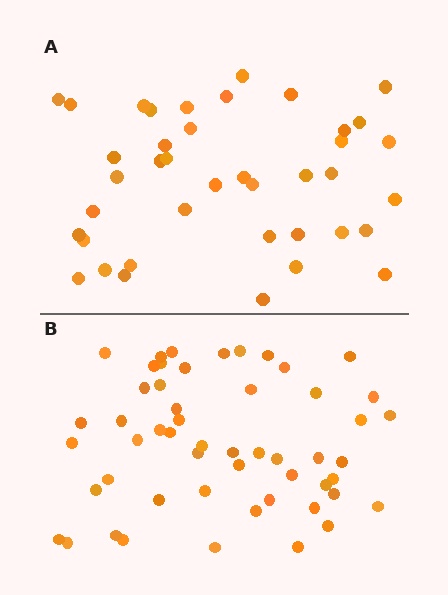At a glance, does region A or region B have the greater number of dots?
Region B (the bottom region) has more dots.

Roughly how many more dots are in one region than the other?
Region B has approximately 15 more dots than region A.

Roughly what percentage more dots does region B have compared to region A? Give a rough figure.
About 30% more.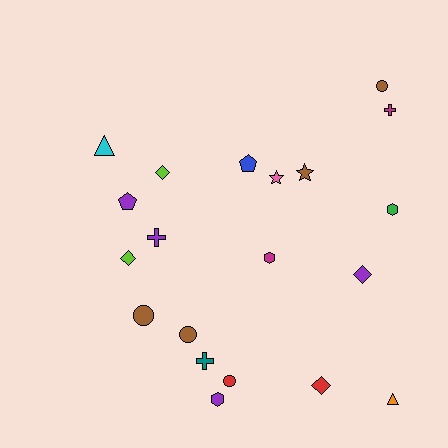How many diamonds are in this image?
There are 4 diamonds.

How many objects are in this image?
There are 20 objects.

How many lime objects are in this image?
There are 2 lime objects.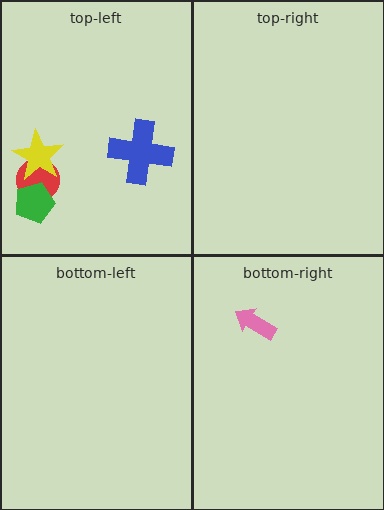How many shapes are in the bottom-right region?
1.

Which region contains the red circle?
The top-left region.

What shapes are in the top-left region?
The red circle, the yellow star, the blue cross, the green pentagon.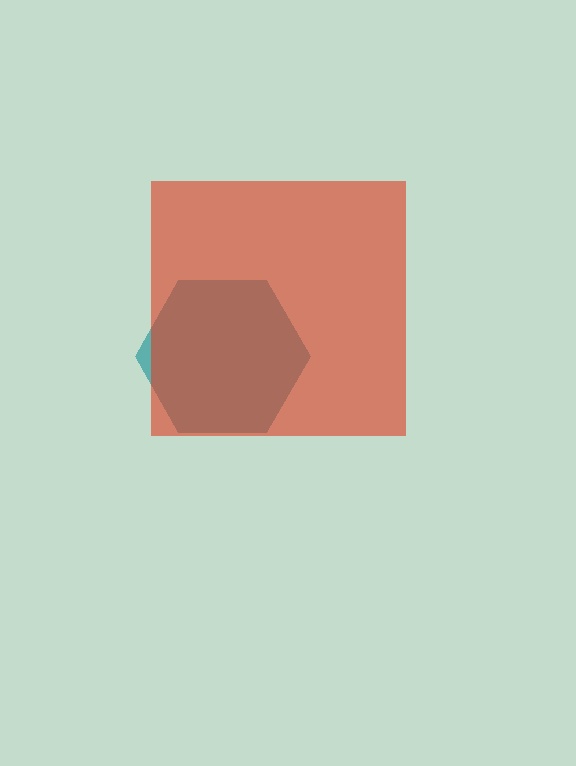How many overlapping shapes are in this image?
There are 2 overlapping shapes in the image.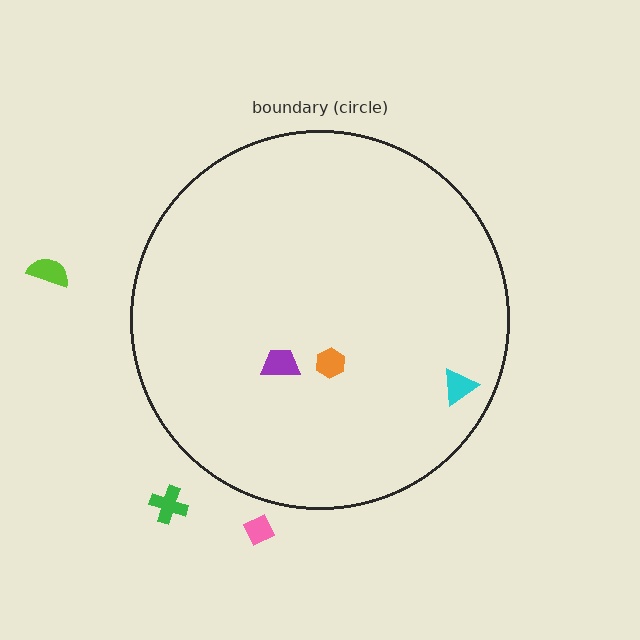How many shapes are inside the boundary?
3 inside, 3 outside.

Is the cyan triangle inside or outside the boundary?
Inside.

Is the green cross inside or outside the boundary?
Outside.